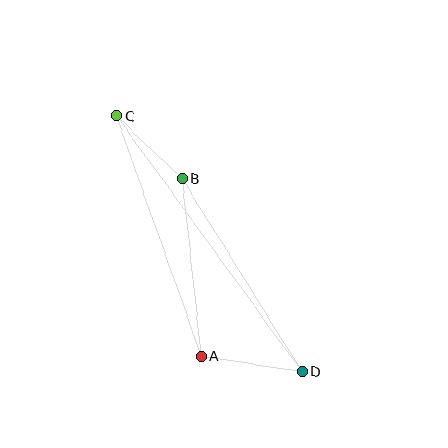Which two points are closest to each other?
Points B and C are closest to each other.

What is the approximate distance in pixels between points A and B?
The distance between A and B is approximately 179 pixels.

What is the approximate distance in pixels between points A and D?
The distance between A and D is approximately 102 pixels.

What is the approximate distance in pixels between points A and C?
The distance between A and C is approximately 254 pixels.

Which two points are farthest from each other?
Points C and D are farthest from each other.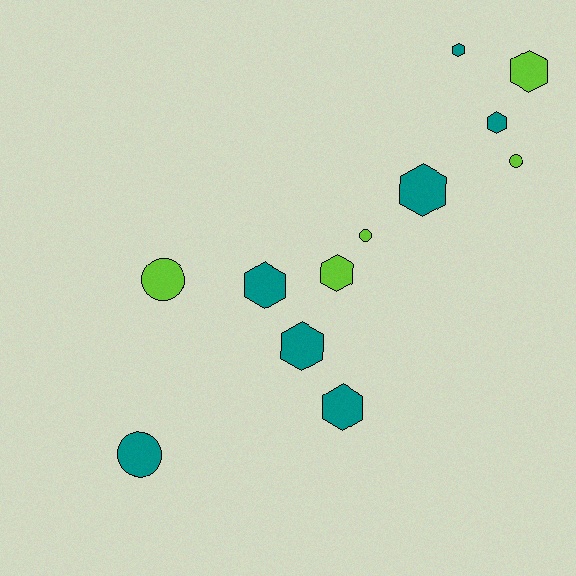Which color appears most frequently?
Teal, with 7 objects.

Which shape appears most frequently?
Hexagon, with 8 objects.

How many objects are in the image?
There are 12 objects.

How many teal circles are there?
There is 1 teal circle.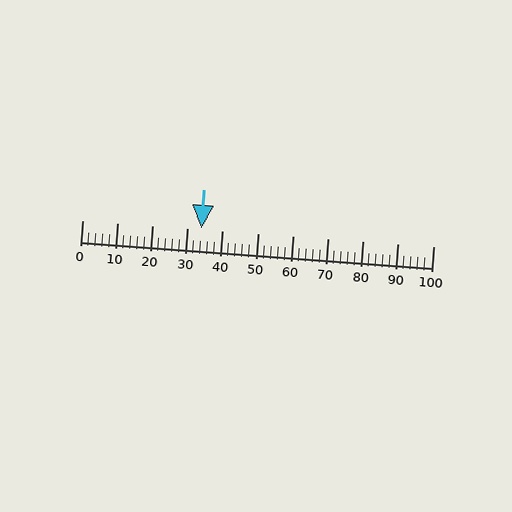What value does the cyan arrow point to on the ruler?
The cyan arrow points to approximately 34.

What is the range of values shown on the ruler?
The ruler shows values from 0 to 100.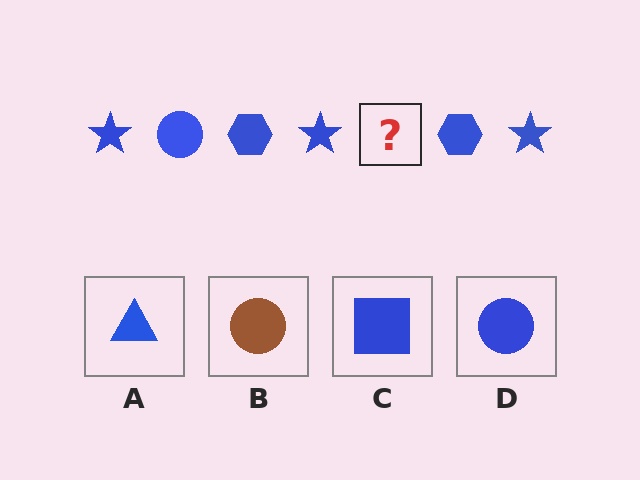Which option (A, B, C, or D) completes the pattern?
D.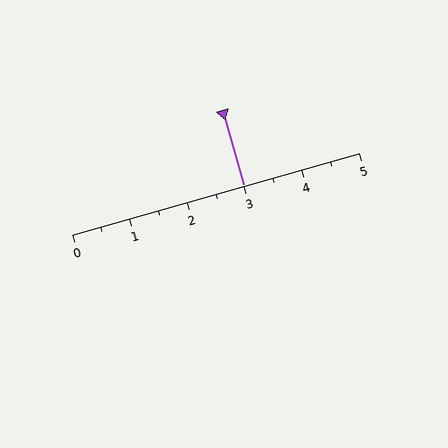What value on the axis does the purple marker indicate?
The marker indicates approximately 3.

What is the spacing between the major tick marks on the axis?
The major ticks are spaced 1 apart.